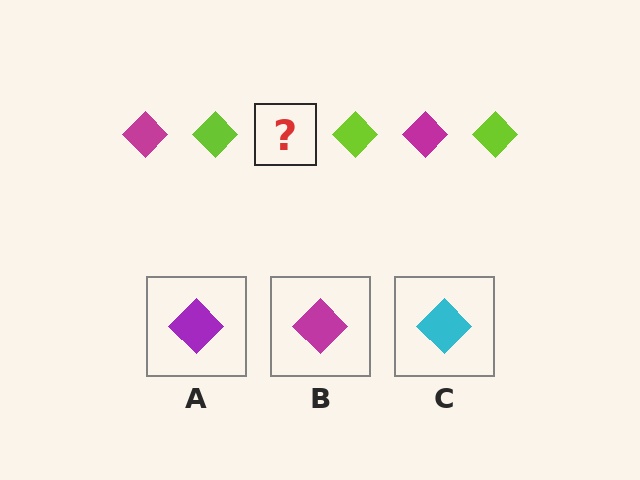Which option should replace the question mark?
Option B.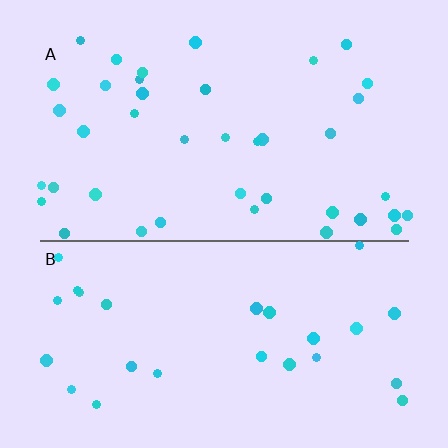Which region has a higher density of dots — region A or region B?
A (the top).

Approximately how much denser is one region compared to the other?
Approximately 1.5× — region A over region B.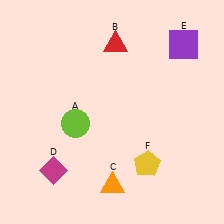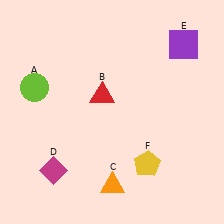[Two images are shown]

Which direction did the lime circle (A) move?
The lime circle (A) moved left.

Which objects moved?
The objects that moved are: the lime circle (A), the red triangle (B).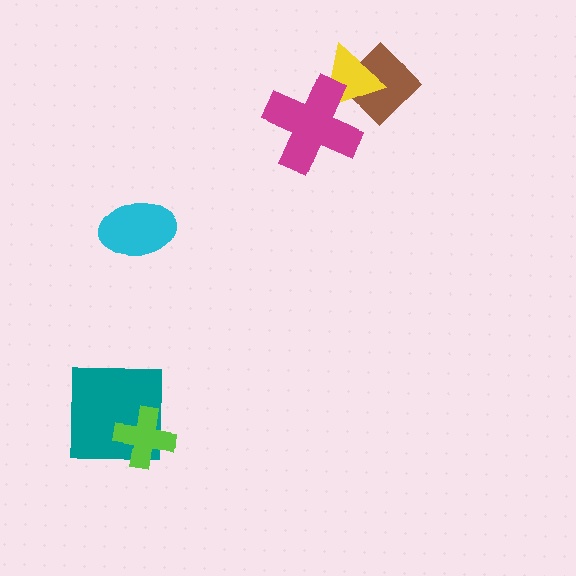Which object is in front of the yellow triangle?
The magenta cross is in front of the yellow triangle.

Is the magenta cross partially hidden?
No, no other shape covers it.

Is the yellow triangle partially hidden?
Yes, it is partially covered by another shape.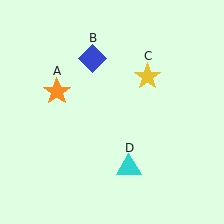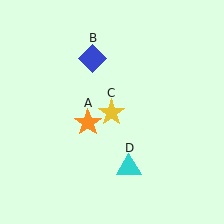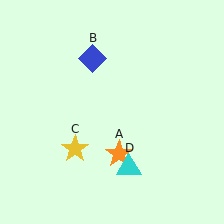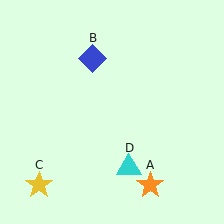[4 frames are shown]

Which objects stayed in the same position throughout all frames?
Blue diamond (object B) and cyan triangle (object D) remained stationary.